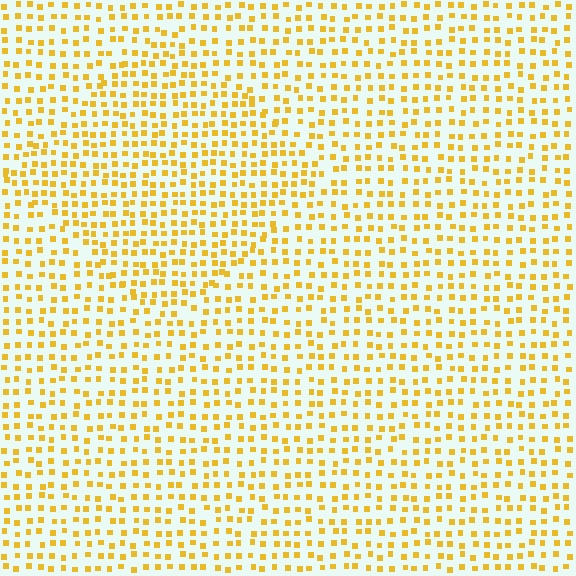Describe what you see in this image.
The image contains small yellow elements arranged at two different densities. A diamond-shaped region is visible where the elements are more densely packed than the surrounding area.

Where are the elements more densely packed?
The elements are more densely packed inside the diamond boundary.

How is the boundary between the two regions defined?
The boundary is defined by a change in element density (approximately 1.4x ratio). All elements are the same color, size, and shape.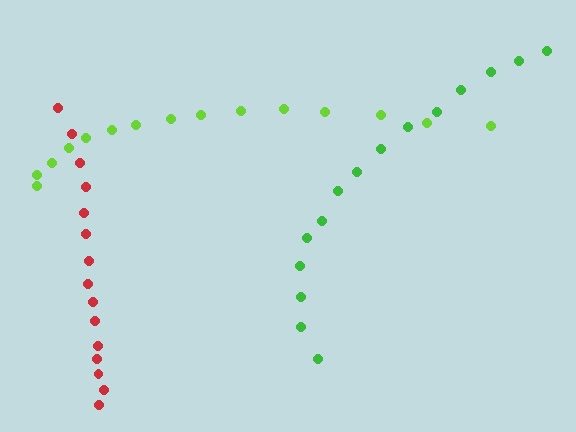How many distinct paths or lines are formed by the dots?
There are 3 distinct paths.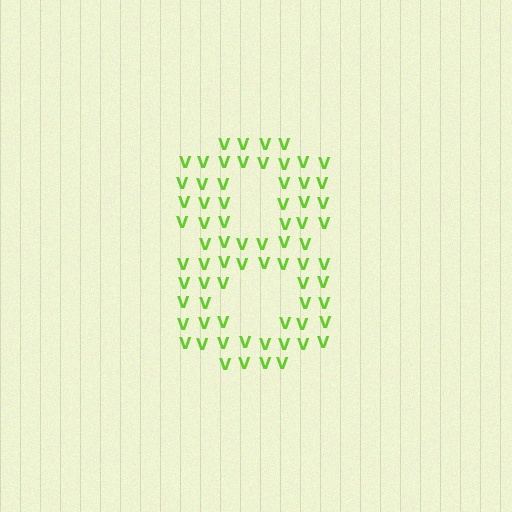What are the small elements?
The small elements are letter V's.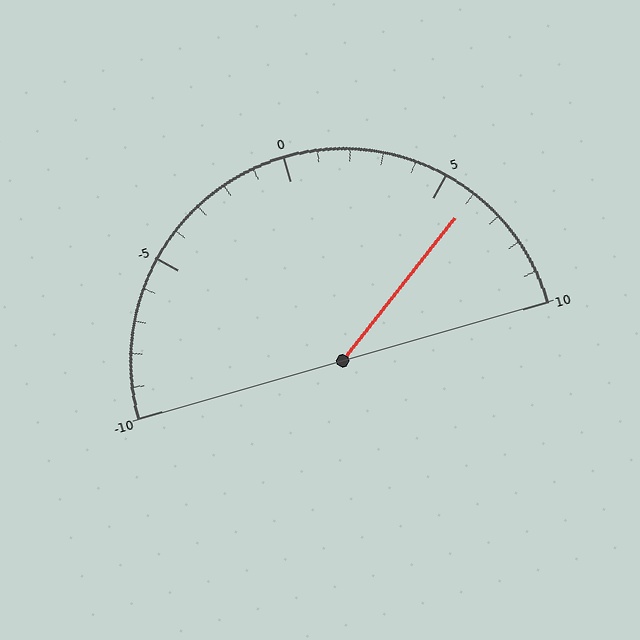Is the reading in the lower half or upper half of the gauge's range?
The reading is in the upper half of the range (-10 to 10).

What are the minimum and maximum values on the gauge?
The gauge ranges from -10 to 10.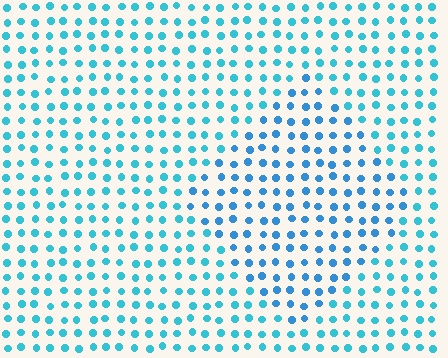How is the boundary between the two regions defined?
The boundary is defined purely by a slight shift in hue (about 20 degrees). Spacing, size, and orientation are identical on both sides.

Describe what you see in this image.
The image is filled with small cyan elements in a uniform arrangement. A diamond-shaped region is visible where the elements are tinted to a slightly different hue, forming a subtle color boundary.